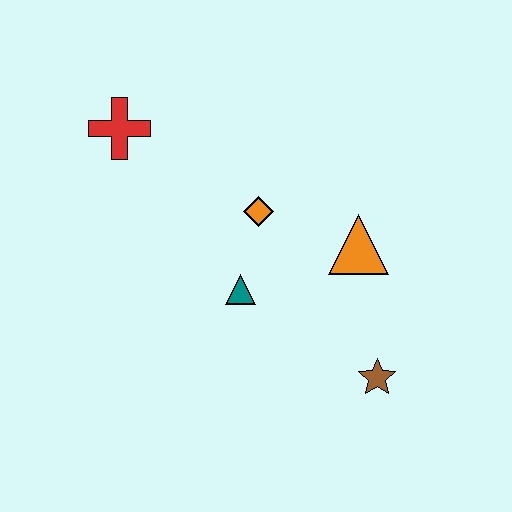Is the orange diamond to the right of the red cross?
Yes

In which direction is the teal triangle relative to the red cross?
The teal triangle is below the red cross.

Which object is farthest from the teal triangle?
The red cross is farthest from the teal triangle.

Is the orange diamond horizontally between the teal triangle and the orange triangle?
Yes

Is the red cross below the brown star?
No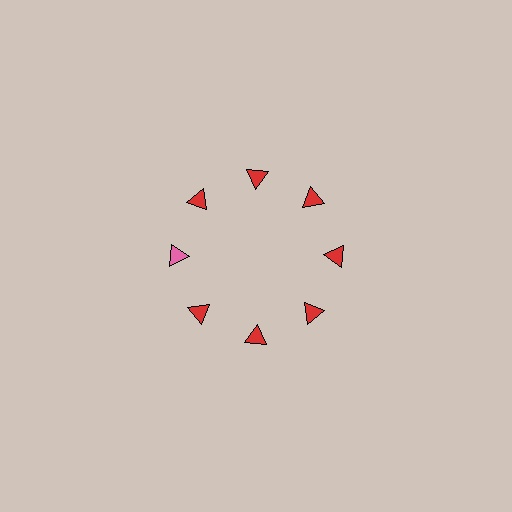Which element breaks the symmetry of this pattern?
The pink triangle at roughly the 9 o'clock position breaks the symmetry. All other shapes are red triangles.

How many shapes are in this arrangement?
There are 8 shapes arranged in a ring pattern.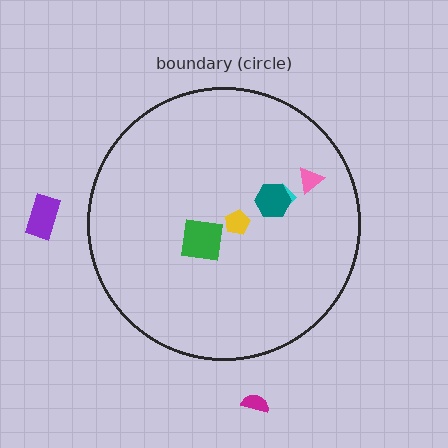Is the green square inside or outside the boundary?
Inside.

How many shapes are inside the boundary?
5 inside, 2 outside.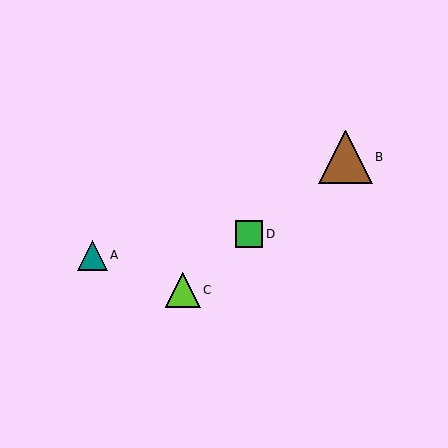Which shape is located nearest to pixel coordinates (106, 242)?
The teal triangle (labeled A) at (93, 255) is nearest to that location.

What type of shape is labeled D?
Shape D is a green square.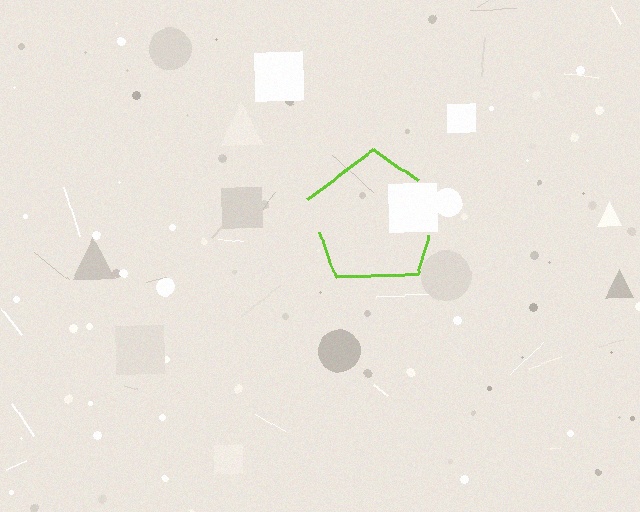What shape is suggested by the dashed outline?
The dashed outline suggests a pentagon.